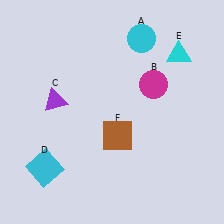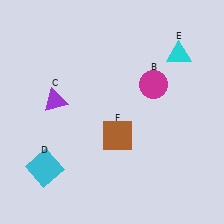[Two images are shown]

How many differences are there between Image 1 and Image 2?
There is 1 difference between the two images.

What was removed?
The cyan circle (A) was removed in Image 2.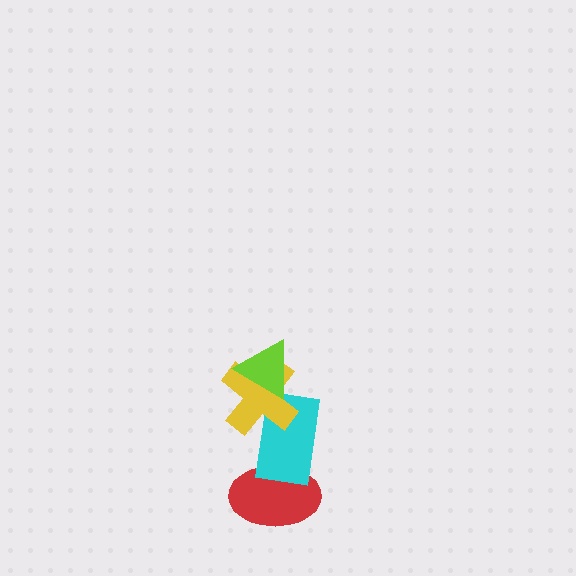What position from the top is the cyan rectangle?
The cyan rectangle is 3rd from the top.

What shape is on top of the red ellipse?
The cyan rectangle is on top of the red ellipse.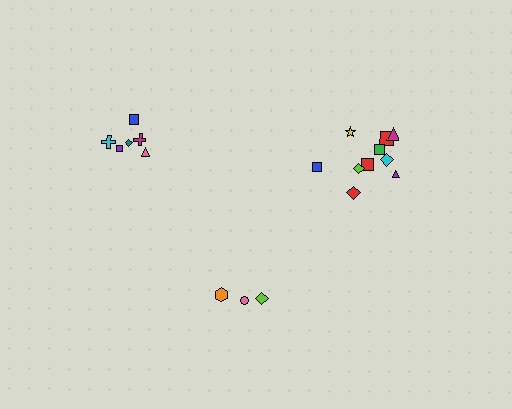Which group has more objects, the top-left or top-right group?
The top-right group.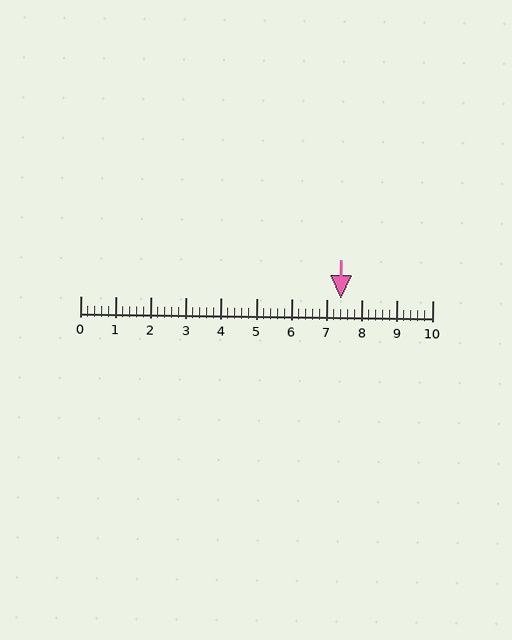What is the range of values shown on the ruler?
The ruler shows values from 0 to 10.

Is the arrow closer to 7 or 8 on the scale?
The arrow is closer to 7.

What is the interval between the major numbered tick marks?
The major tick marks are spaced 1 units apart.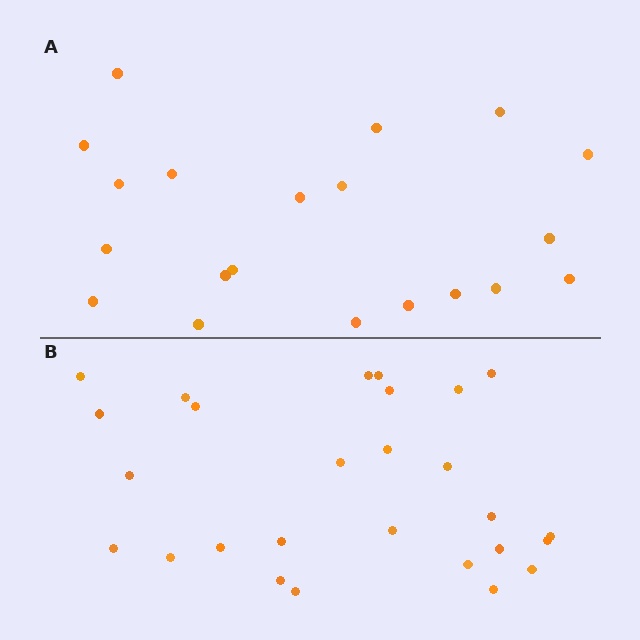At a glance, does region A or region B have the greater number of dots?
Region B (the bottom region) has more dots.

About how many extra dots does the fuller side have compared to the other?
Region B has roughly 8 or so more dots than region A.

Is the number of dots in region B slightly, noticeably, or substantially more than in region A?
Region B has noticeably more, but not dramatically so. The ratio is roughly 1.4 to 1.